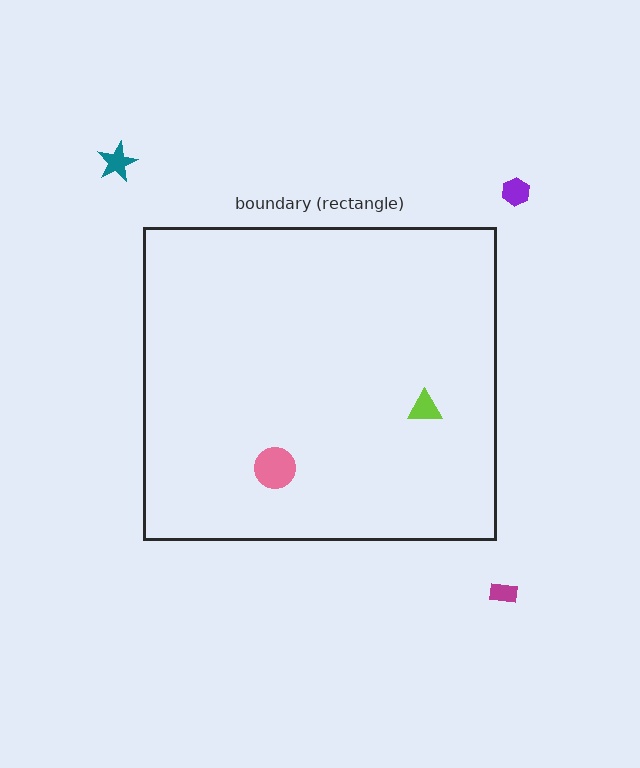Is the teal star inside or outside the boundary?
Outside.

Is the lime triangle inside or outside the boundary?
Inside.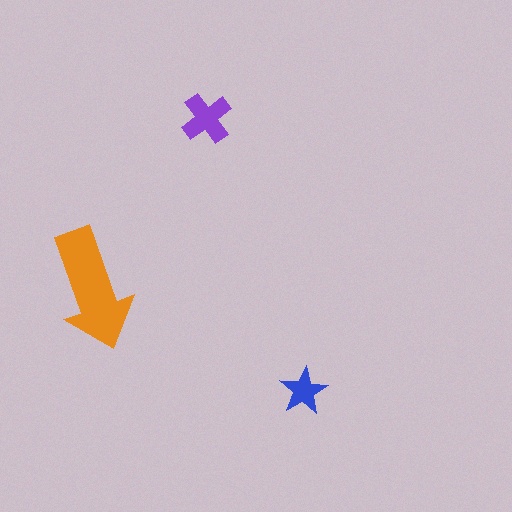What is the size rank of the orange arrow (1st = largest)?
1st.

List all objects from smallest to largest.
The blue star, the purple cross, the orange arrow.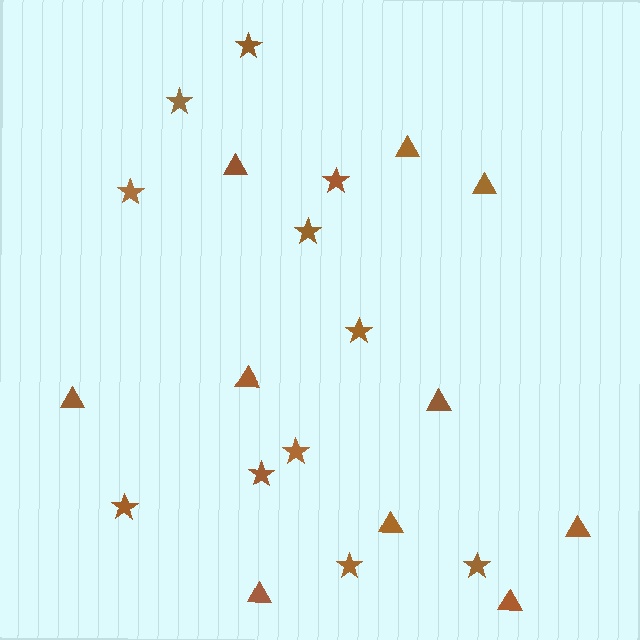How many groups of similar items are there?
There are 2 groups: one group of triangles (10) and one group of stars (11).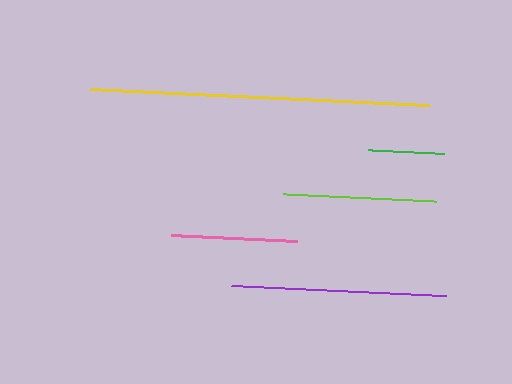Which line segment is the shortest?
The green line is the shortest at approximately 76 pixels.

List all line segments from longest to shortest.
From longest to shortest: yellow, purple, lime, pink, green.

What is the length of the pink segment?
The pink segment is approximately 126 pixels long.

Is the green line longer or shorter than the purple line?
The purple line is longer than the green line.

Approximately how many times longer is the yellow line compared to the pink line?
The yellow line is approximately 2.7 times the length of the pink line.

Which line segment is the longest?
The yellow line is the longest at approximately 340 pixels.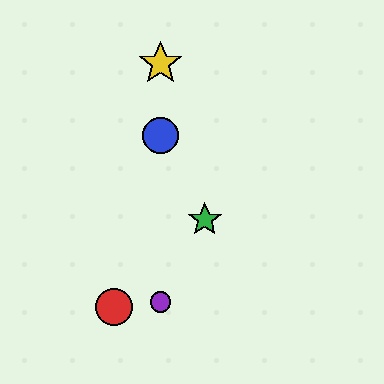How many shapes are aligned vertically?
3 shapes (the blue circle, the yellow star, the purple circle) are aligned vertically.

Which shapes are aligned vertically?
The blue circle, the yellow star, the purple circle are aligned vertically.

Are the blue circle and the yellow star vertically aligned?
Yes, both are at x≈160.